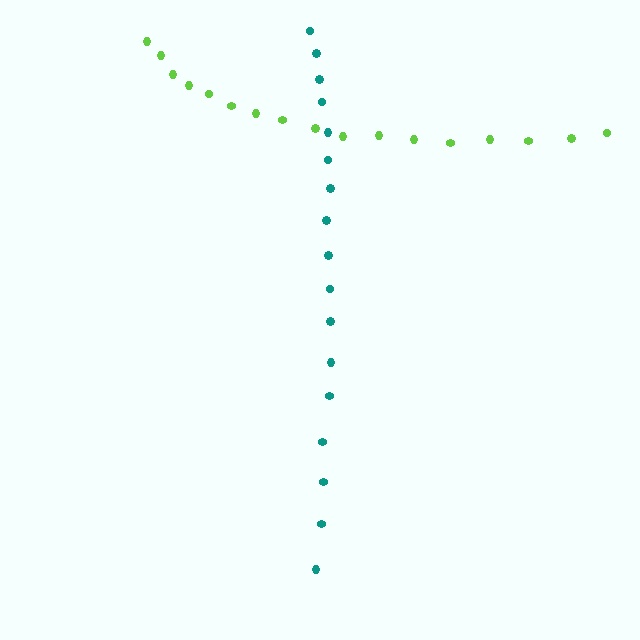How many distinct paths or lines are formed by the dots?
There are 2 distinct paths.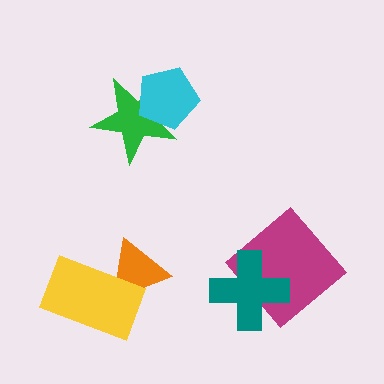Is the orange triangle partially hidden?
Yes, it is partially covered by another shape.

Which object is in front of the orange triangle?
The yellow rectangle is in front of the orange triangle.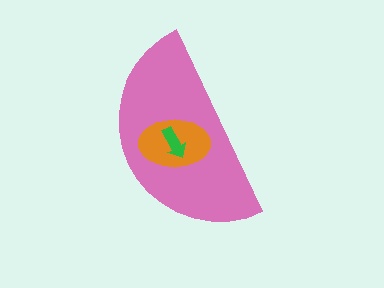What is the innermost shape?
The green arrow.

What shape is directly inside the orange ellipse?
The green arrow.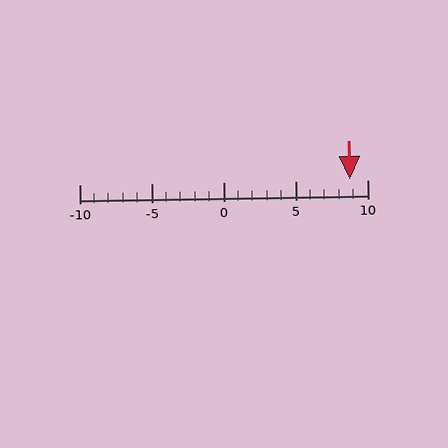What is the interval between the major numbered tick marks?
The major tick marks are spaced 5 units apart.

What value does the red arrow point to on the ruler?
The red arrow points to approximately 9.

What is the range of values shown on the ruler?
The ruler shows values from -10 to 10.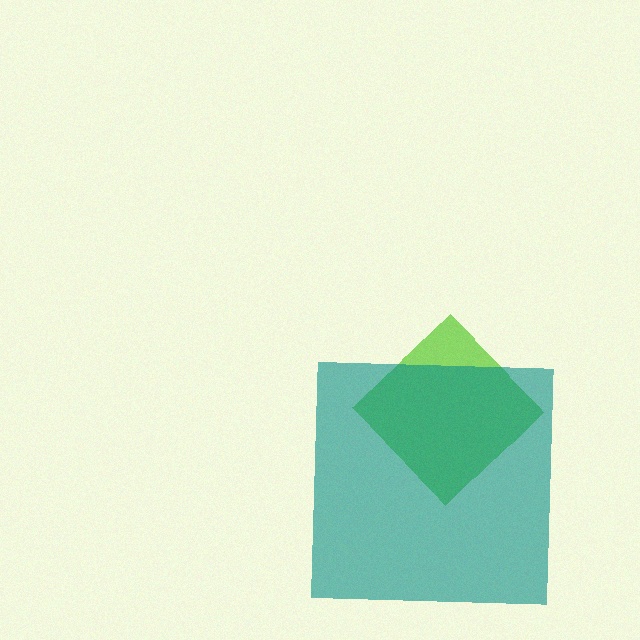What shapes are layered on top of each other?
The layered shapes are: a lime diamond, a teal square.